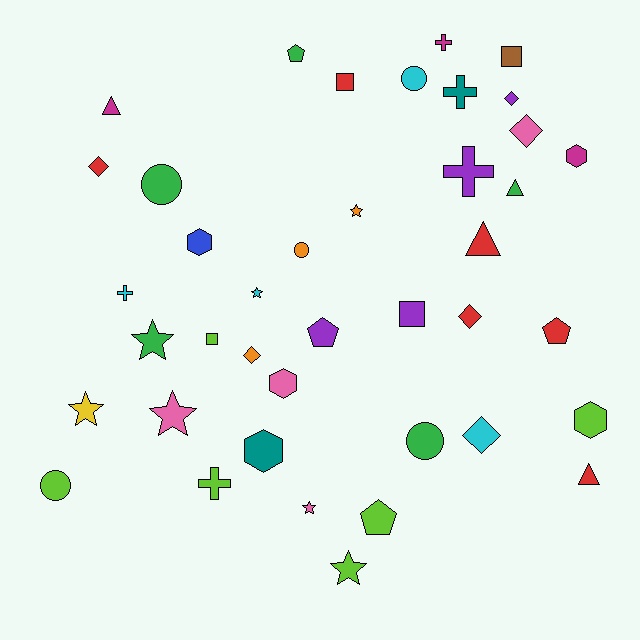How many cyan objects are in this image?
There are 4 cyan objects.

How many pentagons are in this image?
There are 4 pentagons.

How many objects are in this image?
There are 40 objects.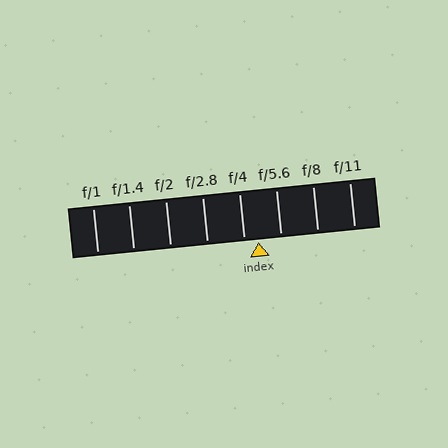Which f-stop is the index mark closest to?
The index mark is closest to f/4.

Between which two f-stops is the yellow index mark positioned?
The index mark is between f/4 and f/5.6.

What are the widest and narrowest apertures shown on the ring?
The widest aperture shown is f/1 and the narrowest is f/11.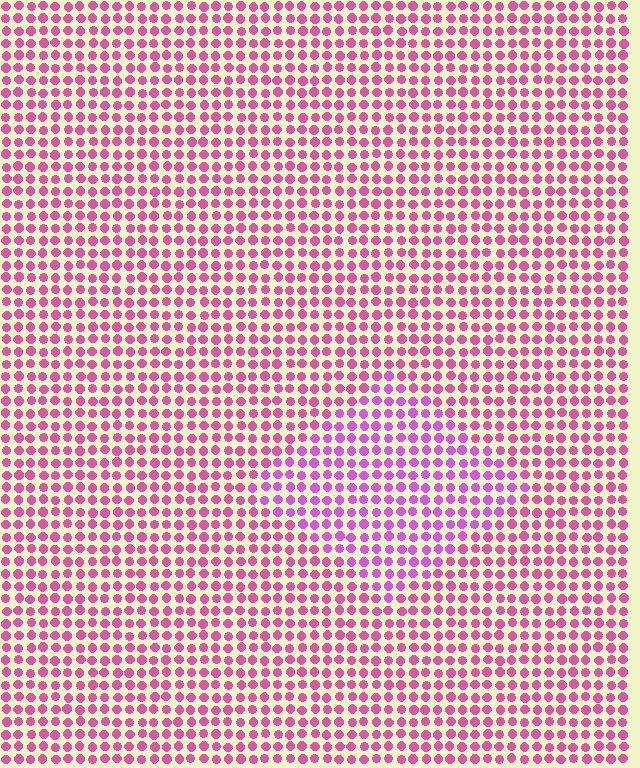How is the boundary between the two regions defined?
The boundary is defined purely by a slight shift in hue (about 26 degrees). Spacing, size, and orientation are identical on both sides.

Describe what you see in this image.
The image is filled with small pink elements in a uniform arrangement. A diamond-shaped region is visible where the elements are tinted to a slightly different hue, forming a subtle color boundary.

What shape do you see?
I see a diamond.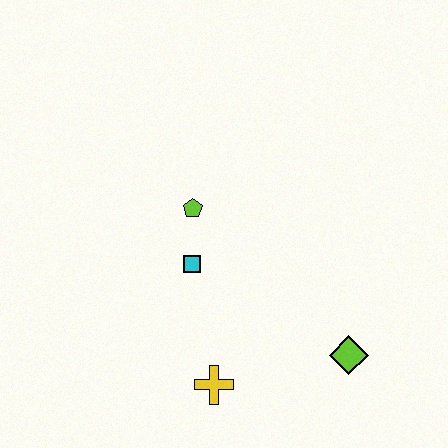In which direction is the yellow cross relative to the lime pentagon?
The yellow cross is below the lime pentagon.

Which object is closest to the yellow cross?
The cyan square is closest to the yellow cross.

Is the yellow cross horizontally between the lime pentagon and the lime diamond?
Yes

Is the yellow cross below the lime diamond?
Yes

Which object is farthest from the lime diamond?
The lime pentagon is farthest from the lime diamond.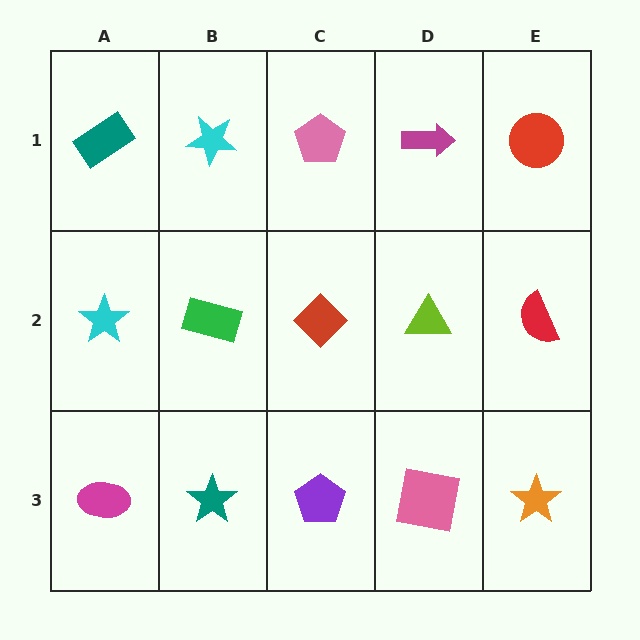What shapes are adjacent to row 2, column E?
A red circle (row 1, column E), an orange star (row 3, column E), a lime triangle (row 2, column D).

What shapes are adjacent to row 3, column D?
A lime triangle (row 2, column D), a purple pentagon (row 3, column C), an orange star (row 3, column E).